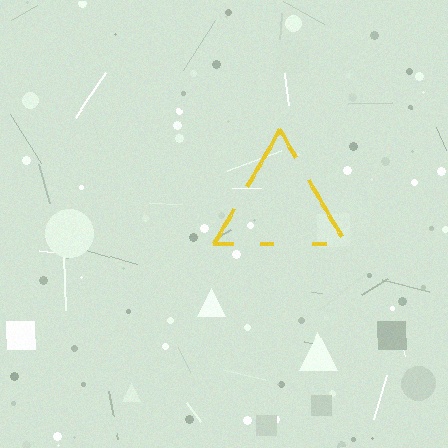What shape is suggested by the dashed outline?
The dashed outline suggests a triangle.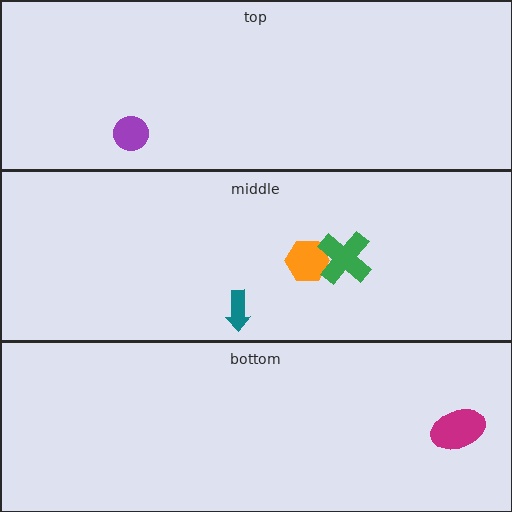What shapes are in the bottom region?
The magenta ellipse.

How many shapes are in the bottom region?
1.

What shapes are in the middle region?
The orange hexagon, the green cross, the teal arrow.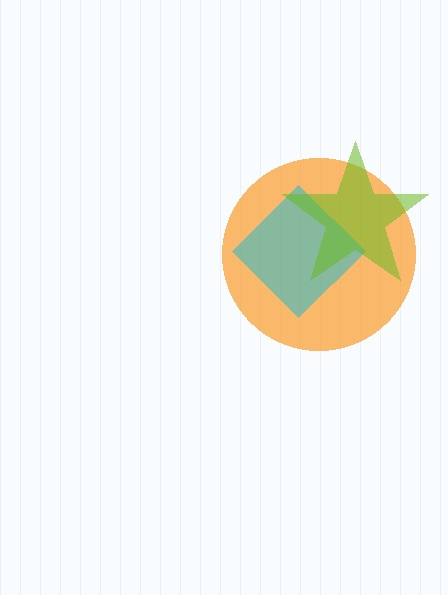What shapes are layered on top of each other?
The layered shapes are: an orange circle, a cyan diamond, a lime star.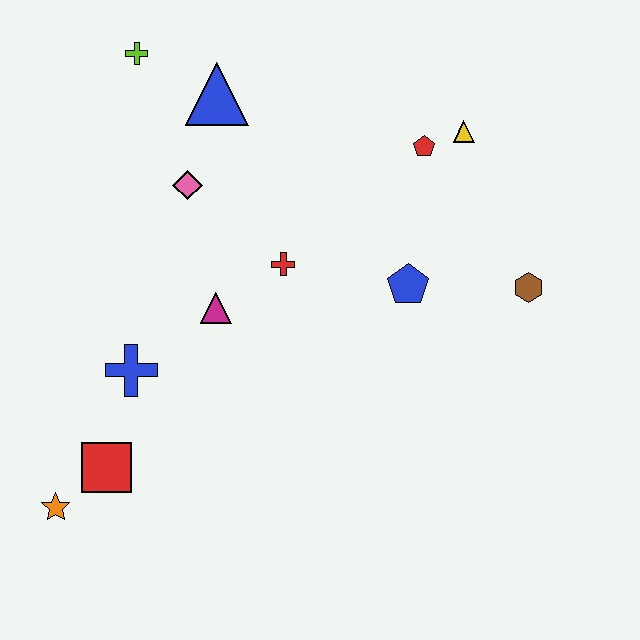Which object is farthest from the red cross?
The orange star is farthest from the red cross.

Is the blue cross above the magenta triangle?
No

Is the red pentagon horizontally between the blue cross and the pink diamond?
No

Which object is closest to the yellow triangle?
The red pentagon is closest to the yellow triangle.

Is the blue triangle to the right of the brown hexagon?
No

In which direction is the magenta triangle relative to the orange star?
The magenta triangle is above the orange star.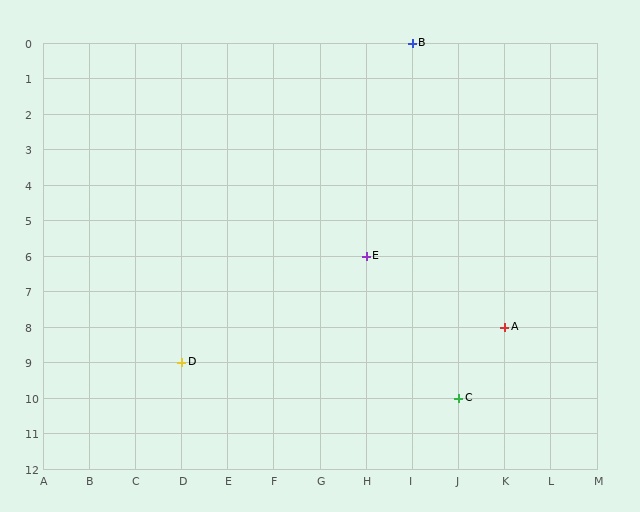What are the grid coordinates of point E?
Point E is at grid coordinates (H, 6).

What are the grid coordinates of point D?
Point D is at grid coordinates (D, 9).